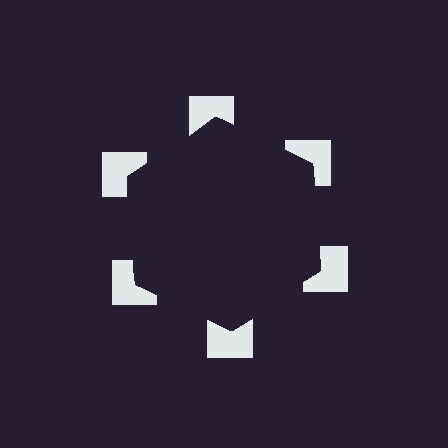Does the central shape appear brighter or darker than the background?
It typically appears slightly darker than the background, even though no actual brightness change is drawn.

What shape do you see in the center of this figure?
An illusory hexagon — its edges are inferred from the aligned wedge cuts in the notched squares, not physically drawn.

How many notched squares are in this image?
There are 6 — one at each vertex of the illusory hexagon.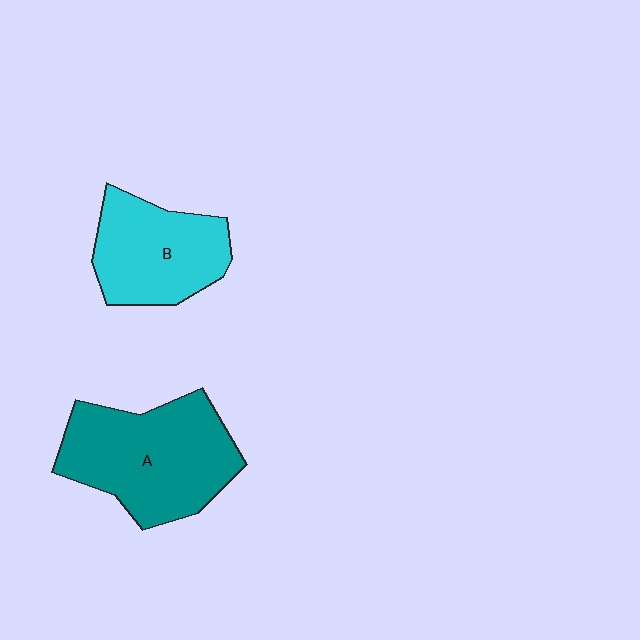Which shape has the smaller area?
Shape B (cyan).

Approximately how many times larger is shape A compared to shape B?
Approximately 1.4 times.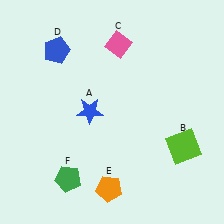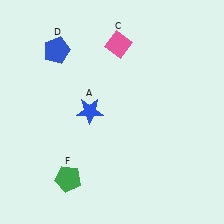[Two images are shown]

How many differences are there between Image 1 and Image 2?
There are 2 differences between the two images.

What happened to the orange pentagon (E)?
The orange pentagon (E) was removed in Image 2. It was in the bottom-left area of Image 1.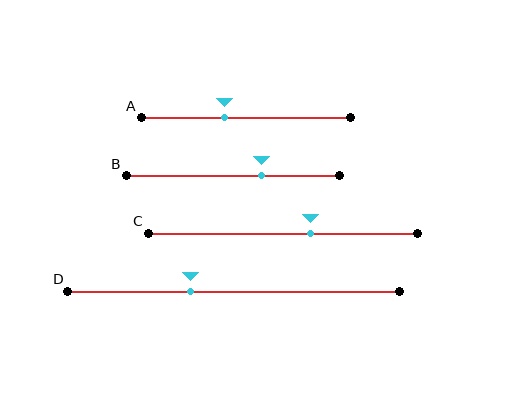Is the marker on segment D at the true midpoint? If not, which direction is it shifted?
No, the marker on segment D is shifted to the left by about 13% of the segment length.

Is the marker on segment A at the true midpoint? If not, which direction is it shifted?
No, the marker on segment A is shifted to the left by about 10% of the segment length.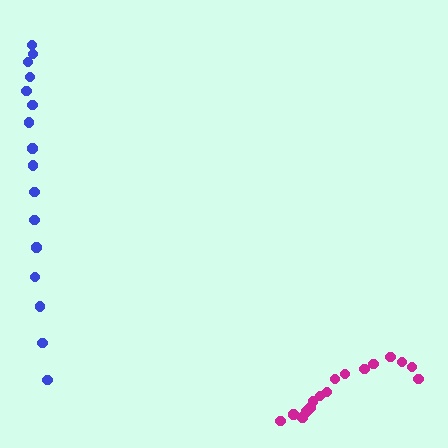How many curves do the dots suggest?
There are 2 distinct paths.